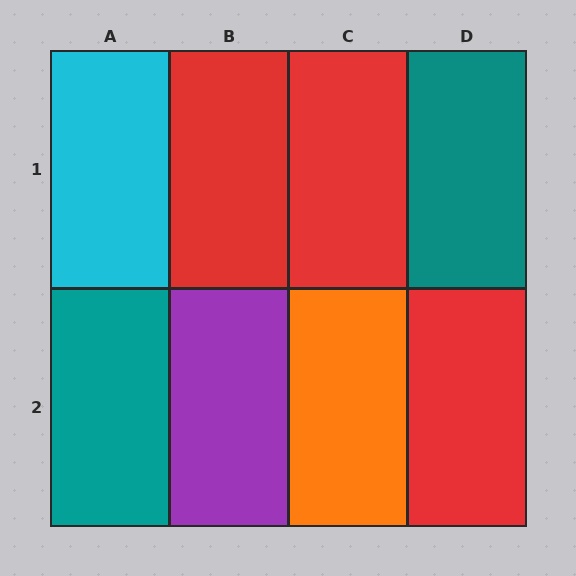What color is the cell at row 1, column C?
Red.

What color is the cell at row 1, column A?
Cyan.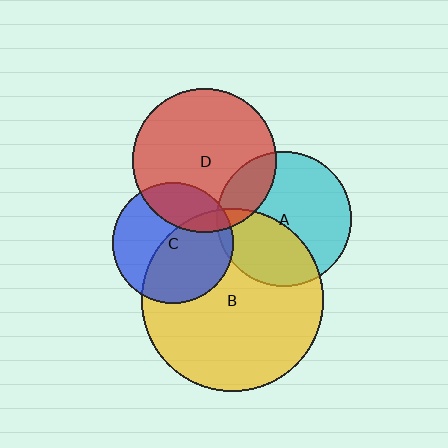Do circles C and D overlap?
Yes.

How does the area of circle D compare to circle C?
Approximately 1.4 times.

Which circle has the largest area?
Circle B (yellow).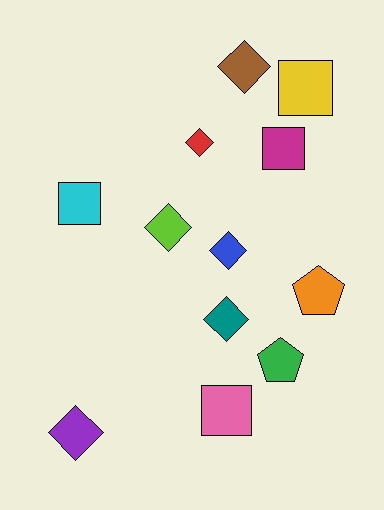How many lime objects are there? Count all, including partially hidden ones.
There is 1 lime object.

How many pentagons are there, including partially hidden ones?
There are 2 pentagons.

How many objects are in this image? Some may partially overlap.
There are 12 objects.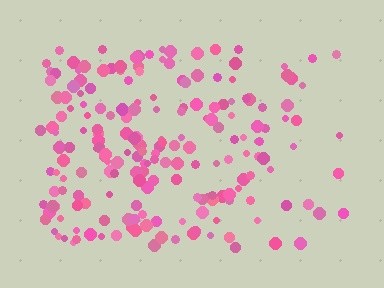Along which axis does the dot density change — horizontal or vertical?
Horizontal.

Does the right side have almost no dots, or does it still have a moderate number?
Still a moderate number, just noticeably fewer than the left.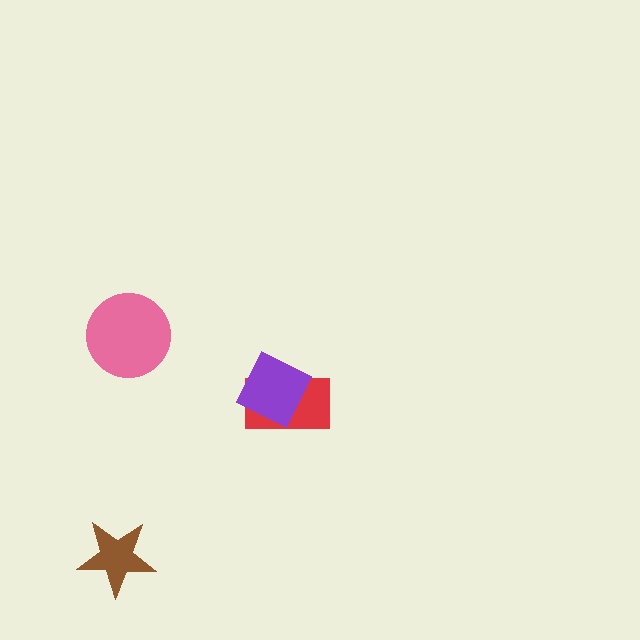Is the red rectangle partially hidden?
Yes, it is partially covered by another shape.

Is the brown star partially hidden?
No, no other shape covers it.